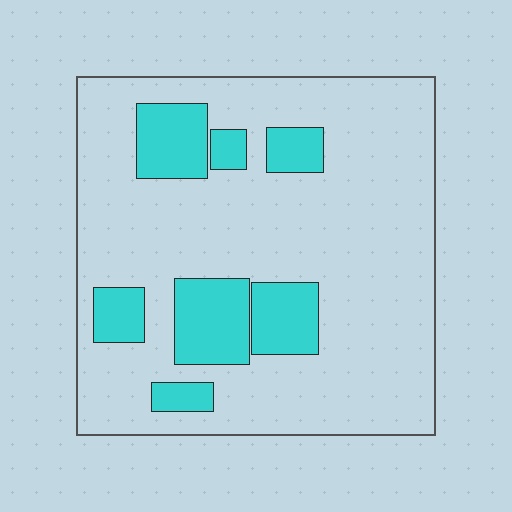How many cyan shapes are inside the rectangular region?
7.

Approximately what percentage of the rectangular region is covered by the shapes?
Approximately 20%.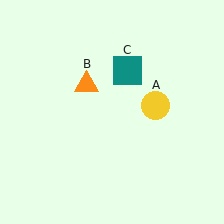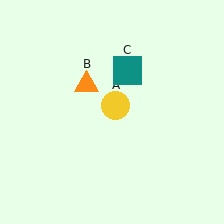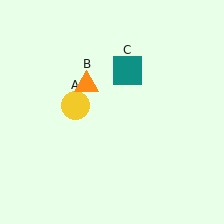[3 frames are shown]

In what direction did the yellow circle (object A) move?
The yellow circle (object A) moved left.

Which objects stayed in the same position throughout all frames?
Orange triangle (object B) and teal square (object C) remained stationary.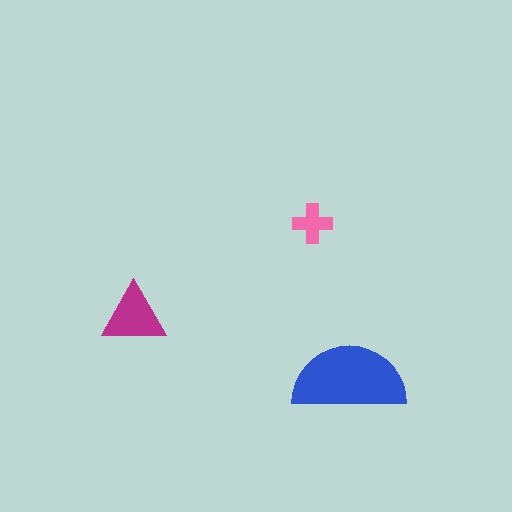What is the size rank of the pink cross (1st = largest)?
3rd.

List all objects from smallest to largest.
The pink cross, the magenta triangle, the blue semicircle.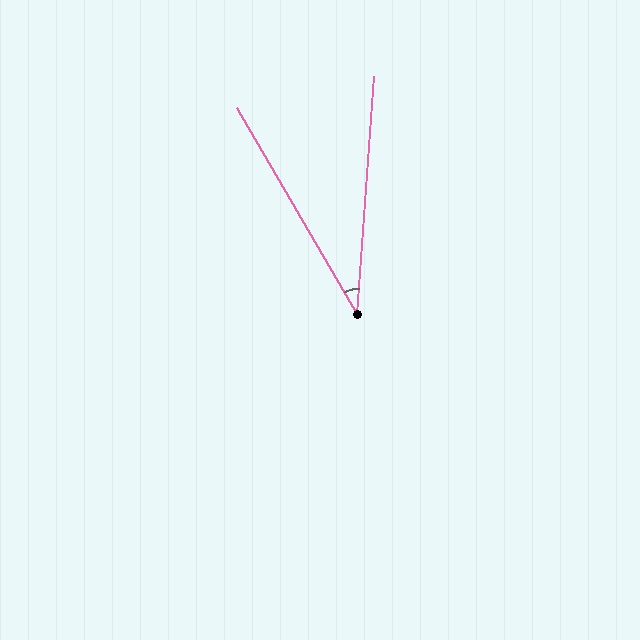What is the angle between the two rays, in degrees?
Approximately 34 degrees.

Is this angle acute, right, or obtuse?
It is acute.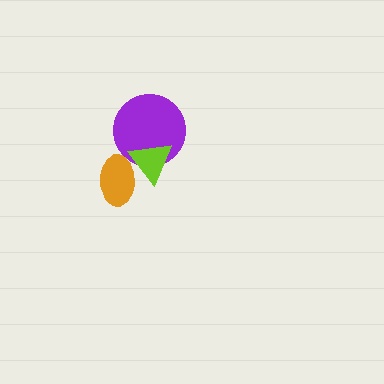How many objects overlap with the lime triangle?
2 objects overlap with the lime triangle.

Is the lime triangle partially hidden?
No, no other shape covers it.